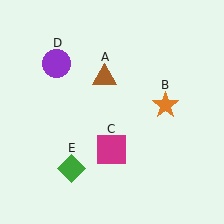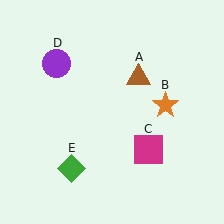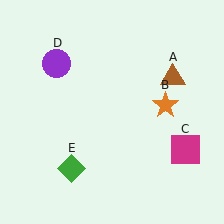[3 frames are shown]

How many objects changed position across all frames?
2 objects changed position: brown triangle (object A), magenta square (object C).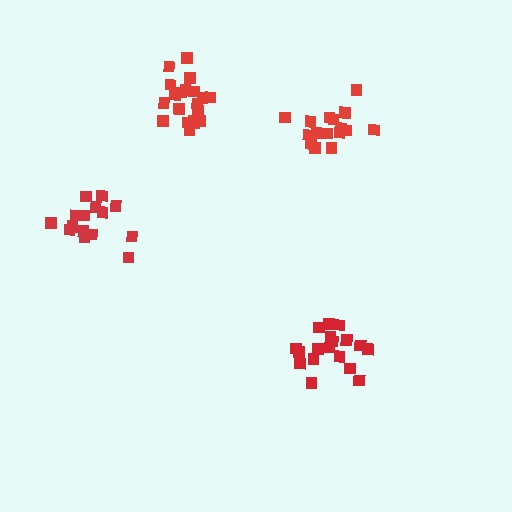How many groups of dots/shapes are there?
There are 4 groups.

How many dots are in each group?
Group 1: 16 dots, Group 2: 15 dots, Group 3: 20 dots, Group 4: 20 dots (71 total).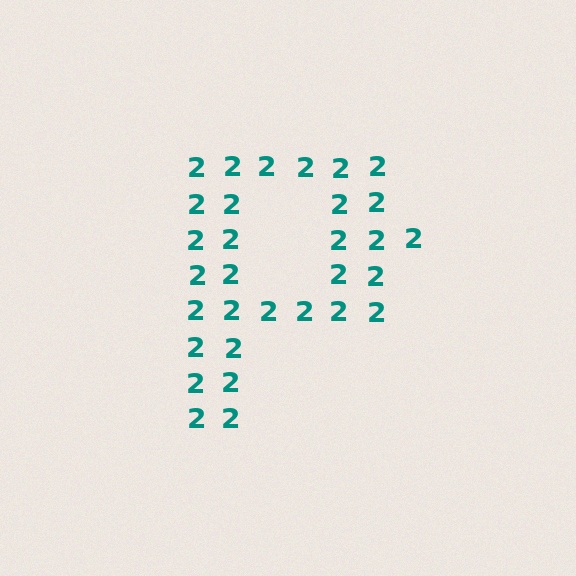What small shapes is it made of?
It is made of small digit 2's.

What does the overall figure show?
The overall figure shows the letter P.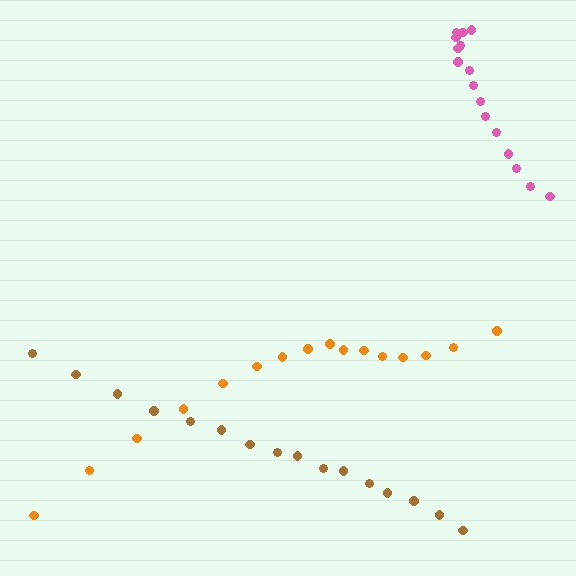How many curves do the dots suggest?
There are 3 distinct paths.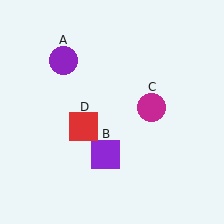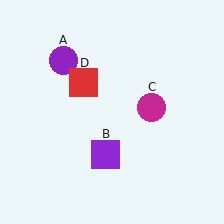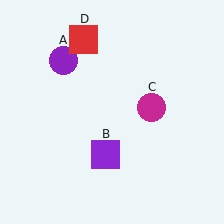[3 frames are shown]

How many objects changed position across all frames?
1 object changed position: red square (object D).